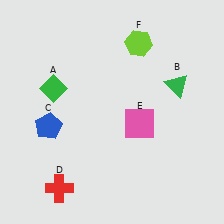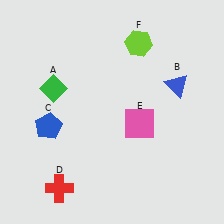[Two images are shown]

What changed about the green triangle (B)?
In Image 1, B is green. In Image 2, it changed to blue.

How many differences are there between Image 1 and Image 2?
There is 1 difference between the two images.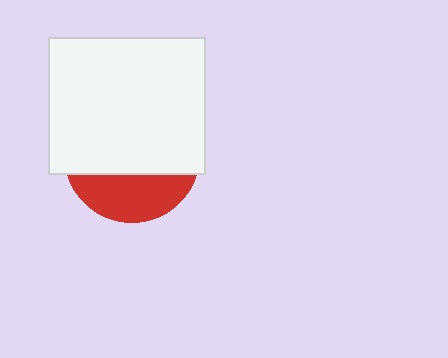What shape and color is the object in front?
The object in front is a white rectangle.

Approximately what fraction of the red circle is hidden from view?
Roughly 69% of the red circle is hidden behind the white rectangle.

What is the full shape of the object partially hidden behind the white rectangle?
The partially hidden object is a red circle.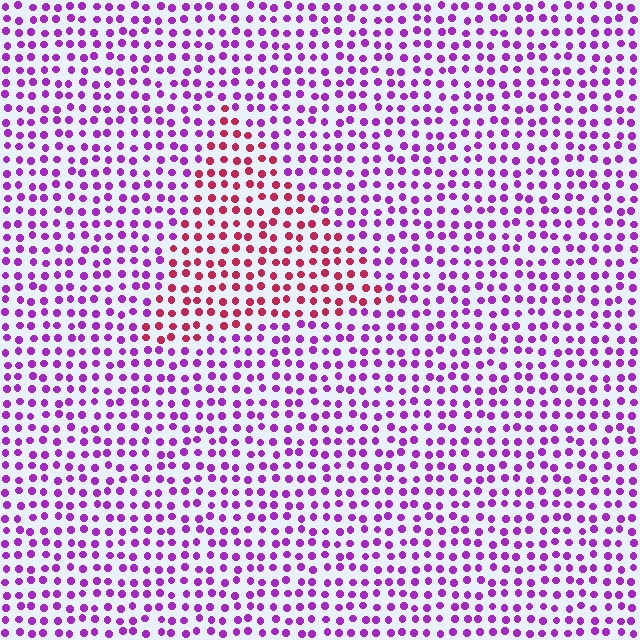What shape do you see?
I see a triangle.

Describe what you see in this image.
The image is filled with small purple elements in a uniform arrangement. A triangle-shaped region is visible where the elements are tinted to a slightly different hue, forming a subtle color boundary.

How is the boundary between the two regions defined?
The boundary is defined purely by a slight shift in hue (about 53 degrees). Spacing, size, and orientation are identical on both sides.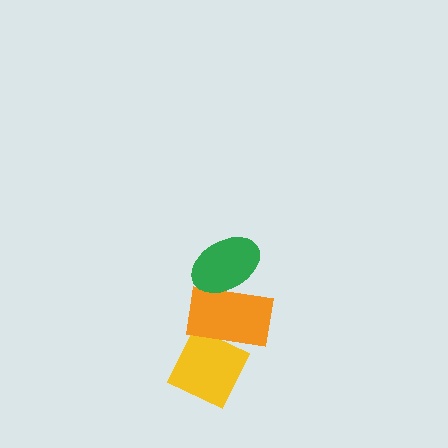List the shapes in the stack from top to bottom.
From top to bottom: the green ellipse, the orange rectangle, the yellow diamond.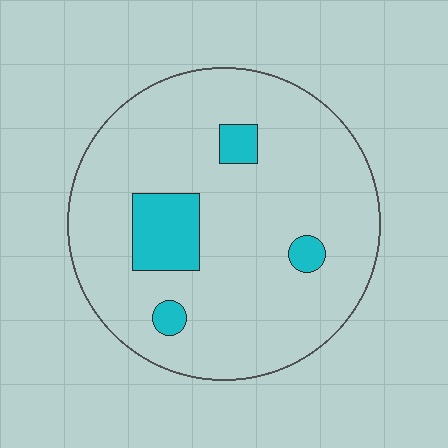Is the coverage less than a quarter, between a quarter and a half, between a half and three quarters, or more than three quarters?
Less than a quarter.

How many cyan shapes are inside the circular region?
4.